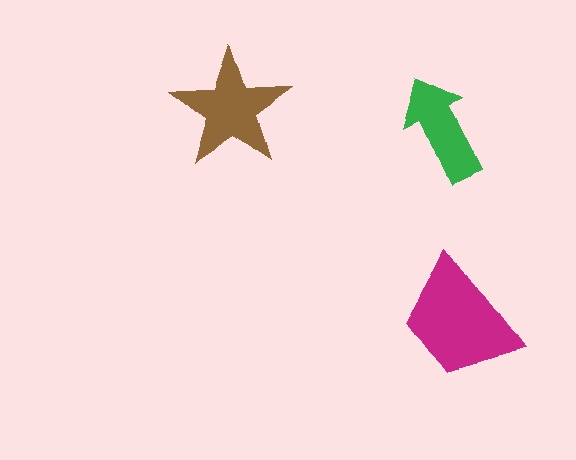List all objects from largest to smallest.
The magenta trapezoid, the brown star, the green arrow.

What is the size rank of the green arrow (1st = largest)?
3rd.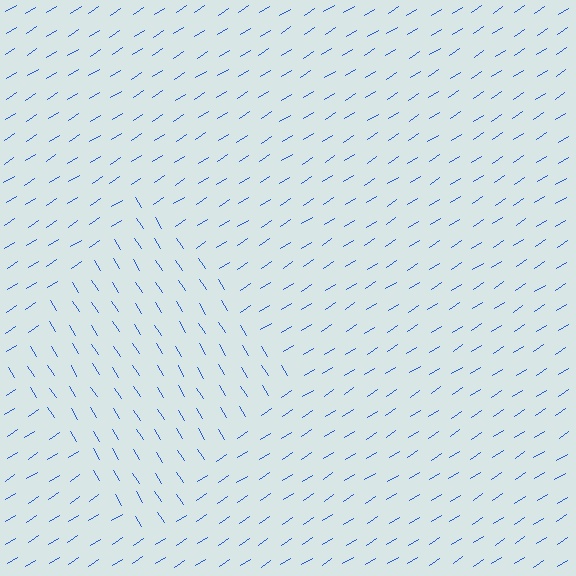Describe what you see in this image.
The image is filled with small blue line segments. A diamond region in the image has lines oriented differently from the surrounding lines, creating a visible texture boundary.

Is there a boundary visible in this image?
Yes, there is a texture boundary formed by a change in line orientation.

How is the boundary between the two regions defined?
The boundary is defined purely by a change in line orientation (approximately 89 degrees difference). All lines are the same color and thickness.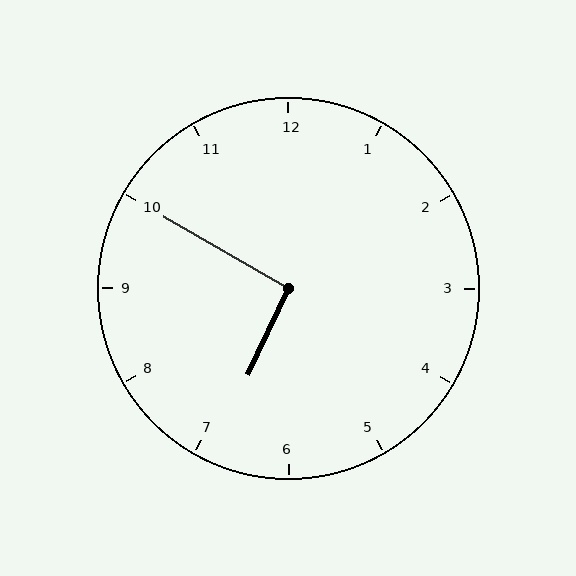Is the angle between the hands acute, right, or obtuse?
It is right.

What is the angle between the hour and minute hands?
Approximately 95 degrees.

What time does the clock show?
6:50.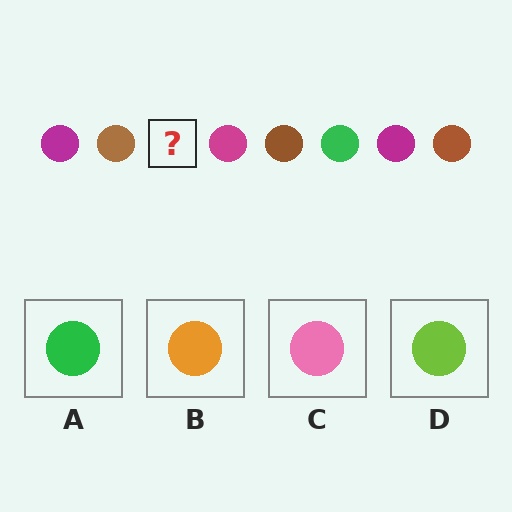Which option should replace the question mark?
Option A.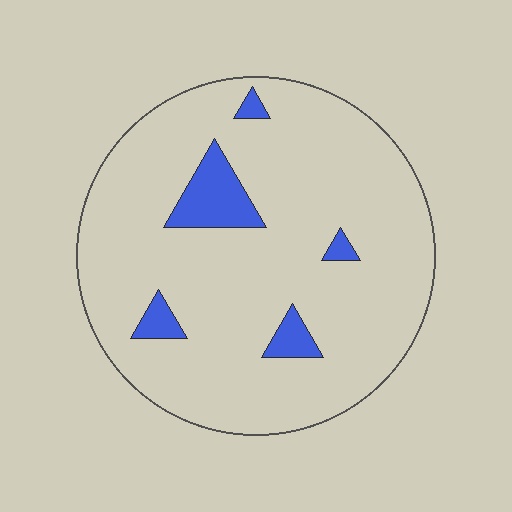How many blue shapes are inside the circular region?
5.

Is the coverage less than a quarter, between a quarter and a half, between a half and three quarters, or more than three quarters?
Less than a quarter.